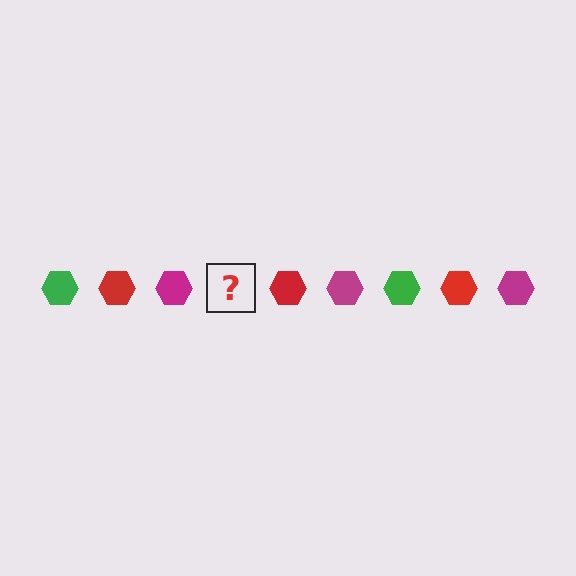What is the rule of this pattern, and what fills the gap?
The rule is that the pattern cycles through green, red, magenta hexagons. The gap should be filled with a green hexagon.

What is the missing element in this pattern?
The missing element is a green hexagon.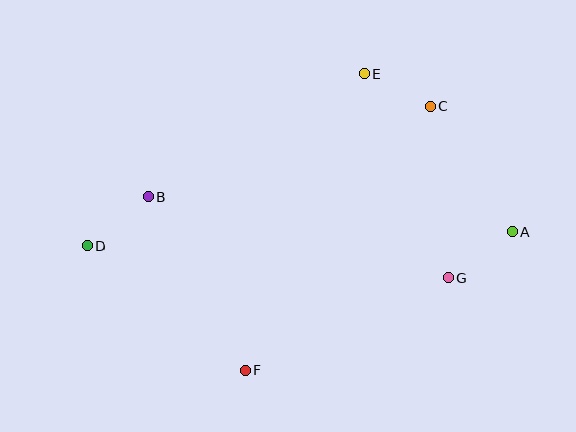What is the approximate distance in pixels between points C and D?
The distance between C and D is approximately 371 pixels.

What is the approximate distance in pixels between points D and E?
The distance between D and E is approximately 327 pixels.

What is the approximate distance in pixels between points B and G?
The distance between B and G is approximately 310 pixels.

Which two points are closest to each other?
Points C and E are closest to each other.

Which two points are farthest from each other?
Points A and D are farthest from each other.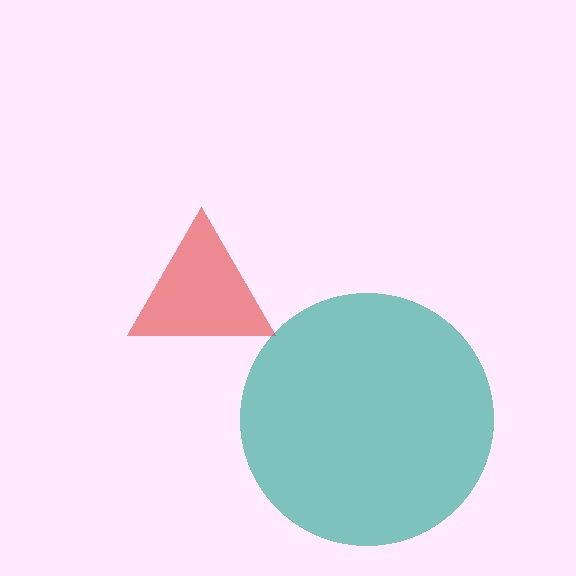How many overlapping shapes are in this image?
There are 2 overlapping shapes in the image.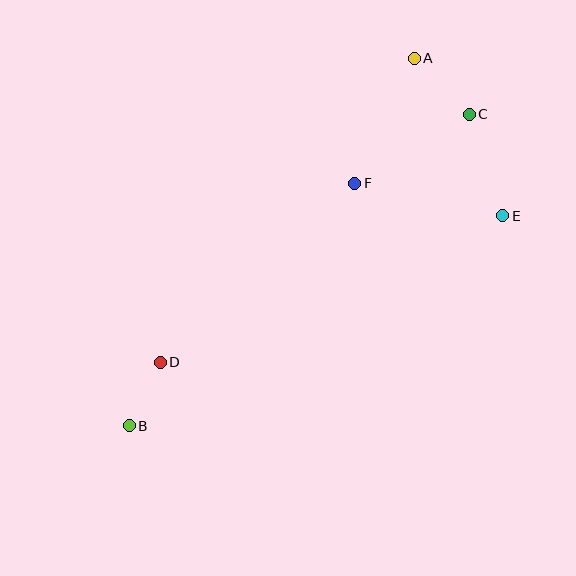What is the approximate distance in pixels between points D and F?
The distance between D and F is approximately 265 pixels.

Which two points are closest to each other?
Points B and D are closest to each other.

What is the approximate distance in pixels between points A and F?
The distance between A and F is approximately 138 pixels.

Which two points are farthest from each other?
Points A and B are farthest from each other.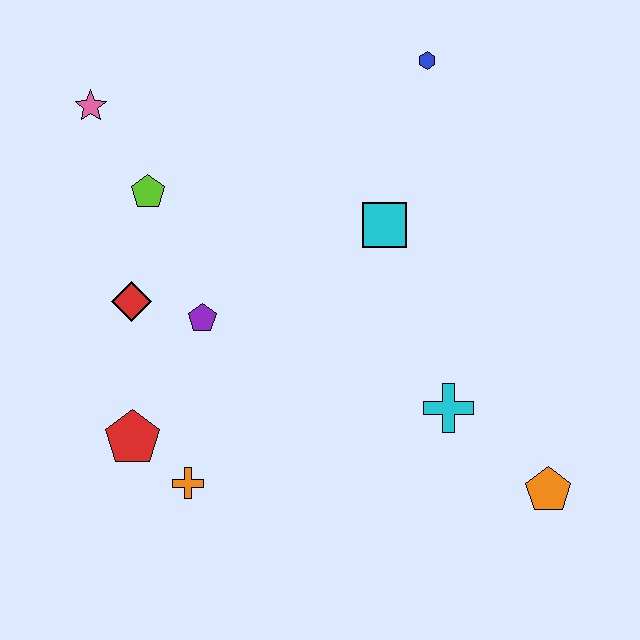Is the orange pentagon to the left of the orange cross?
No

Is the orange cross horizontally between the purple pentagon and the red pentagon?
Yes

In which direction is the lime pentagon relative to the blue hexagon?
The lime pentagon is to the left of the blue hexagon.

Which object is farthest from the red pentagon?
The blue hexagon is farthest from the red pentagon.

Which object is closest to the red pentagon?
The orange cross is closest to the red pentagon.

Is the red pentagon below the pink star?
Yes